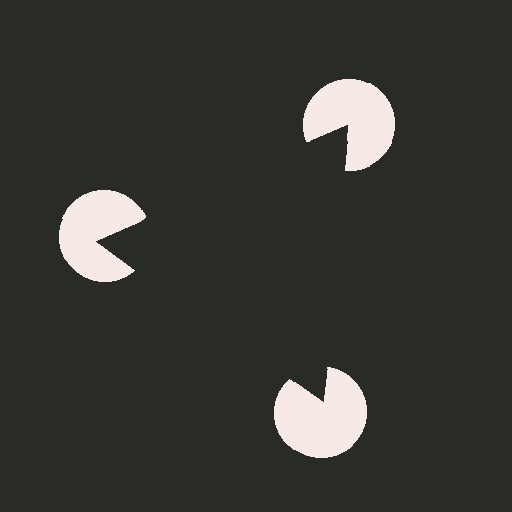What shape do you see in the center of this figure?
An illusory triangle — its edges are inferred from the aligned wedge cuts in the pac-man discs, not physically drawn.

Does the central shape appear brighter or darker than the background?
It typically appears slightly darker than the background, even though no actual brightness change is drawn.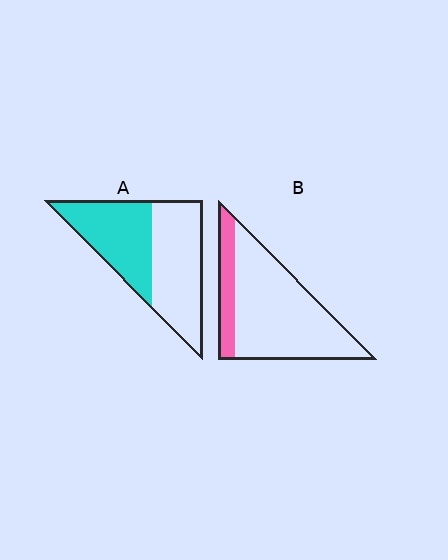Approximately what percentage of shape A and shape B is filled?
A is approximately 45% and B is approximately 20%.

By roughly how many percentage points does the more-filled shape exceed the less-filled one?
By roughly 25 percentage points (A over B).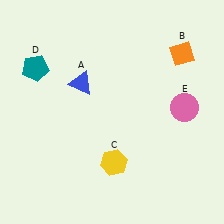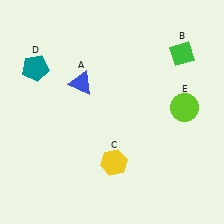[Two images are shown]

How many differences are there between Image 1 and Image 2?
There are 2 differences between the two images.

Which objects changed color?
B changed from orange to green. E changed from pink to lime.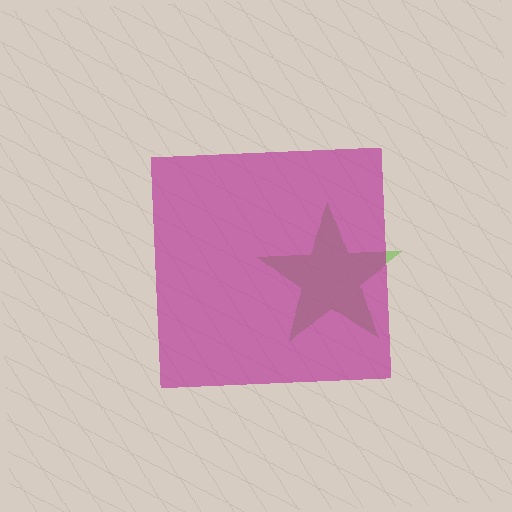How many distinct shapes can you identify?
There are 2 distinct shapes: a lime star, a magenta square.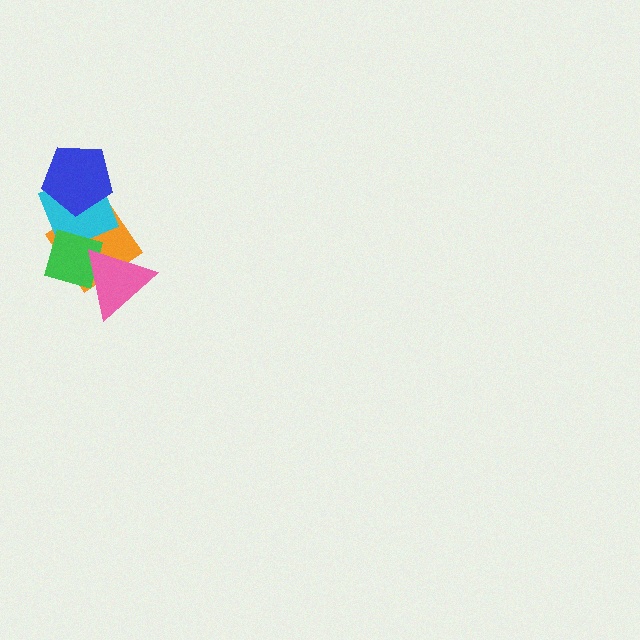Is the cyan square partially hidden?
Yes, it is partially covered by another shape.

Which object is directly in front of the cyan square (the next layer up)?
The green diamond is directly in front of the cyan square.